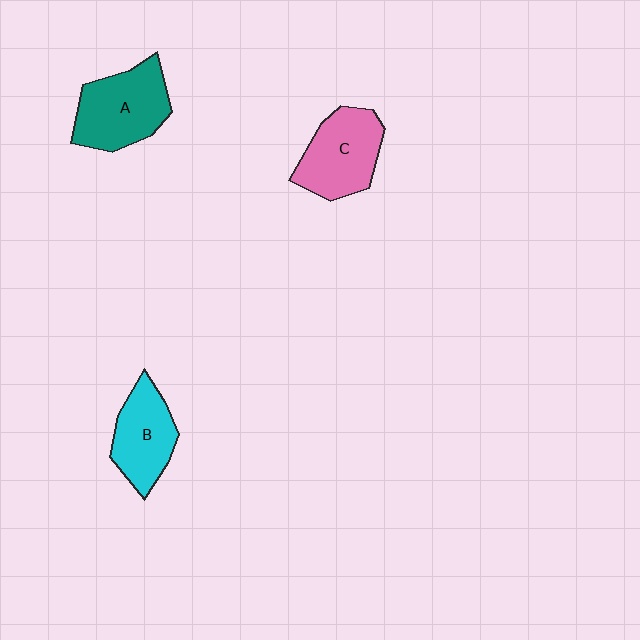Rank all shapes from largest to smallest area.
From largest to smallest: A (teal), C (pink), B (cyan).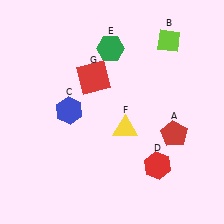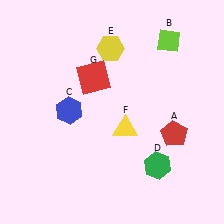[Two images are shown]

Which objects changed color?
D changed from red to green. E changed from green to yellow.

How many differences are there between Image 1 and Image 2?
There are 2 differences between the two images.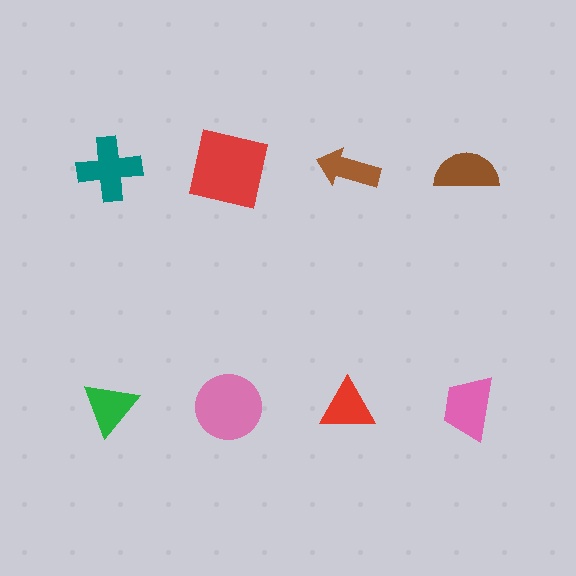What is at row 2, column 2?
A pink circle.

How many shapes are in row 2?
4 shapes.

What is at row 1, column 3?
A brown arrow.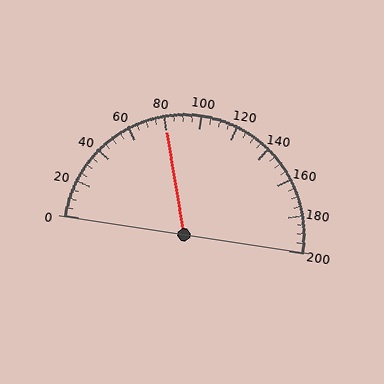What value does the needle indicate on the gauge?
The needle indicates approximately 80.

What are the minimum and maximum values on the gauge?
The gauge ranges from 0 to 200.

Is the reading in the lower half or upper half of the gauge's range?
The reading is in the lower half of the range (0 to 200).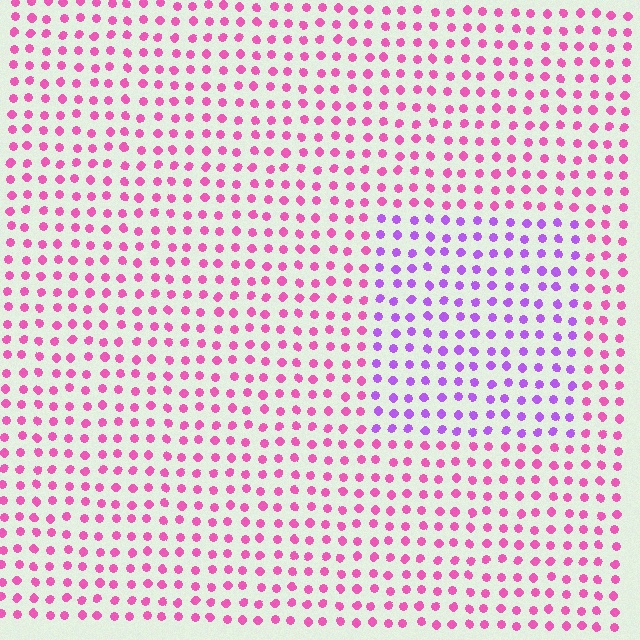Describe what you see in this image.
The image is filled with small pink elements in a uniform arrangement. A rectangle-shaped region is visible where the elements are tinted to a slightly different hue, forming a subtle color boundary.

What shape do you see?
I see a rectangle.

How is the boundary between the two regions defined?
The boundary is defined purely by a slight shift in hue (about 44 degrees). Spacing, size, and orientation are identical on both sides.